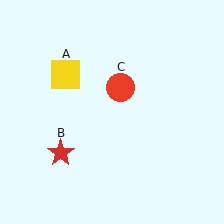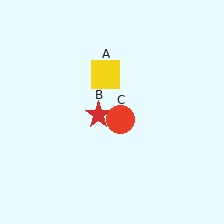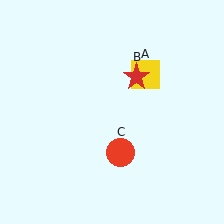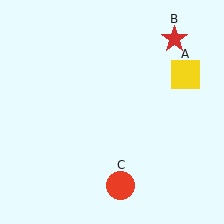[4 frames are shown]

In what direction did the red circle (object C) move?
The red circle (object C) moved down.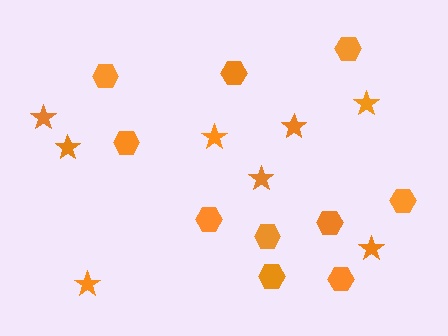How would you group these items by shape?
There are 2 groups: one group of hexagons (10) and one group of stars (8).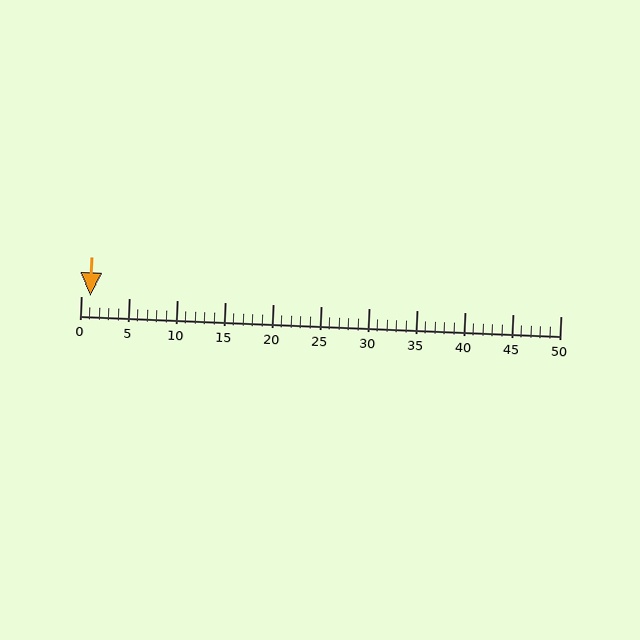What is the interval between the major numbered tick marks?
The major tick marks are spaced 5 units apart.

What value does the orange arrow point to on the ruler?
The orange arrow points to approximately 1.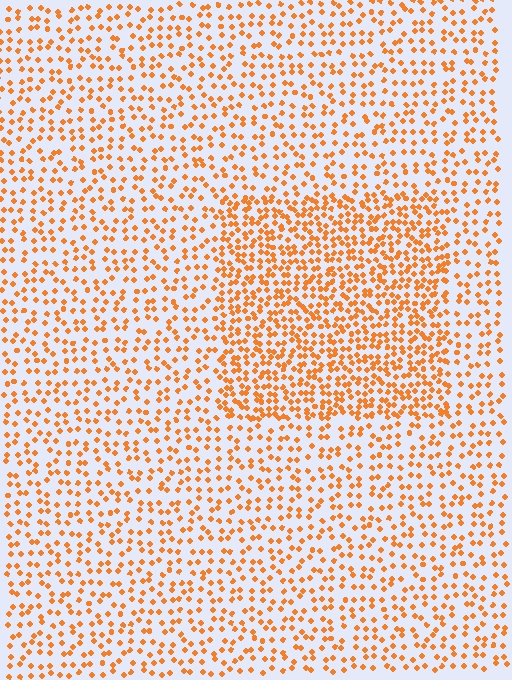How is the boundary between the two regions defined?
The boundary is defined by a change in element density (approximately 1.9x ratio). All elements are the same color, size, and shape.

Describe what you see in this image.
The image contains small orange elements arranged at two different densities. A rectangle-shaped region is visible where the elements are more densely packed than the surrounding area.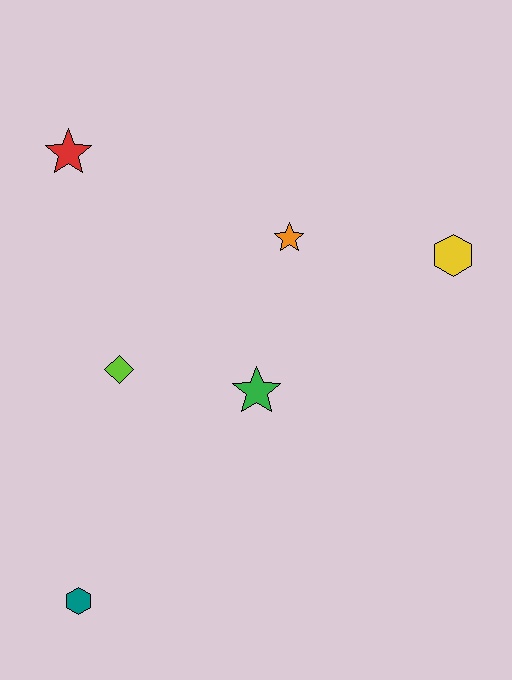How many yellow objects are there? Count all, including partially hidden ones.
There is 1 yellow object.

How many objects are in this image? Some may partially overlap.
There are 6 objects.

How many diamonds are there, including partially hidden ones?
There is 1 diamond.